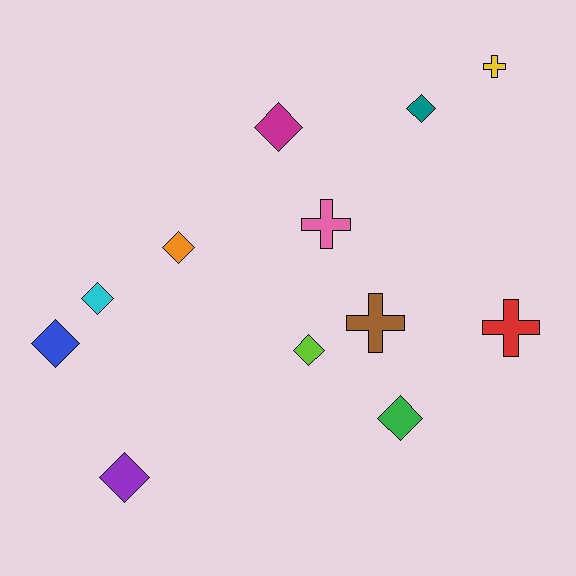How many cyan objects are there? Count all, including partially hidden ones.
There is 1 cyan object.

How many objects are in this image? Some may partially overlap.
There are 12 objects.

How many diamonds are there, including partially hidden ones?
There are 8 diamonds.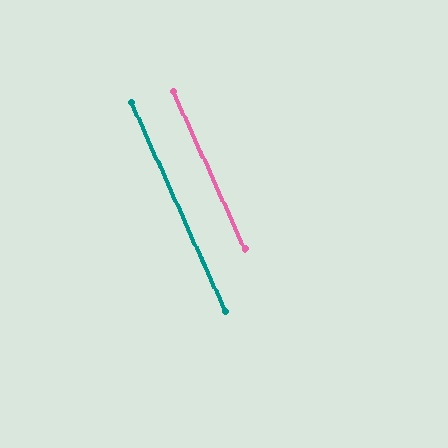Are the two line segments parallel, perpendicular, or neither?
Parallel — their directions differ by only 0.2°.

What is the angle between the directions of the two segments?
Approximately 0 degrees.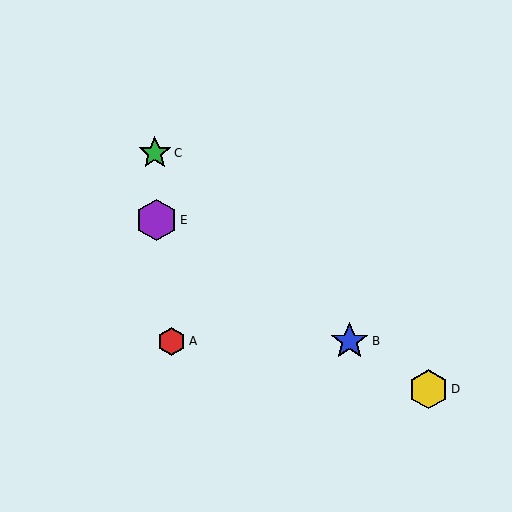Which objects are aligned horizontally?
Objects A, B are aligned horizontally.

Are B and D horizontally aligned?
No, B is at y≈341 and D is at y≈389.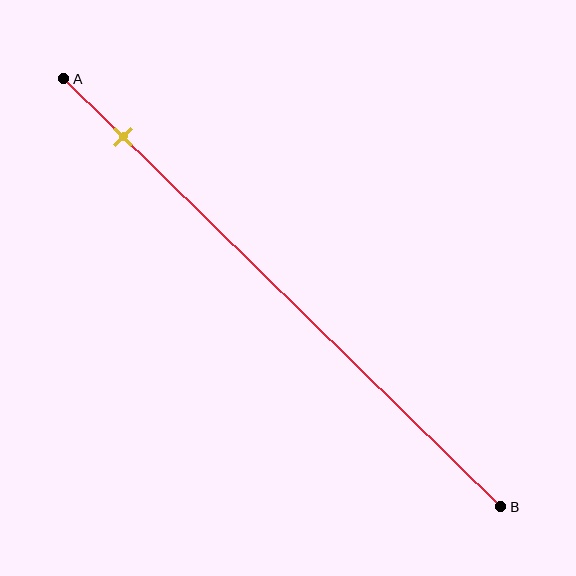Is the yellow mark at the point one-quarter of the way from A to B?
No, the mark is at about 15% from A, not at the 25% one-quarter point.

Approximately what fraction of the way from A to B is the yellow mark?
The yellow mark is approximately 15% of the way from A to B.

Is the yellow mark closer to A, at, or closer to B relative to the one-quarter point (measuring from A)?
The yellow mark is closer to point A than the one-quarter point of segment AB.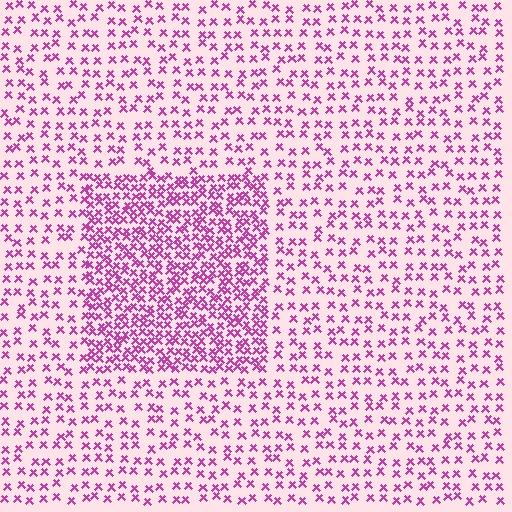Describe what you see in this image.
The image contains small magenta elements arranged at two different densities. A rectangle-shaped region is visible where the elements are more densely packed than the surrounding area.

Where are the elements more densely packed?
The elements are more densely packed inside the rectangle boundary.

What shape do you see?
I see a rectangle.